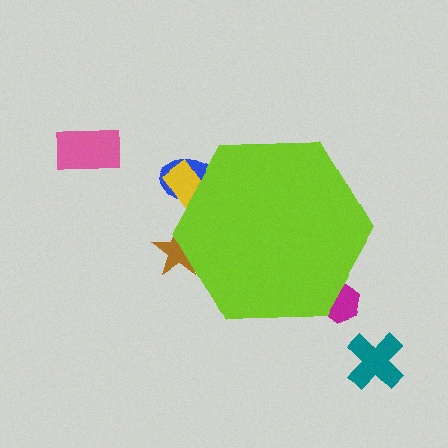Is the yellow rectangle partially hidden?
Yes, the yellow rectangle is partially hidden behind the lime hexagon.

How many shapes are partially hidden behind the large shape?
4 shapes are partially hidden.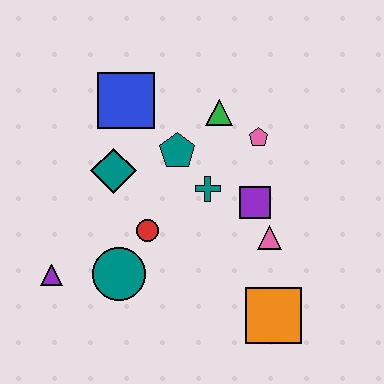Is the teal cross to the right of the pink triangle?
No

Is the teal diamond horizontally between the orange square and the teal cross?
No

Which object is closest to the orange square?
The pink triangle is closest to the orange square.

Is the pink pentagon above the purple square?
Yes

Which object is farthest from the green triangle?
The purple triangle is farthest from the green triangle.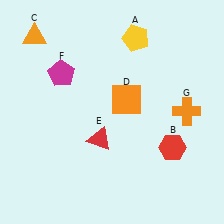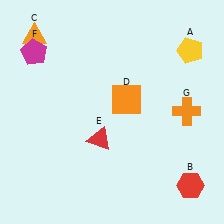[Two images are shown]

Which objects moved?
The objects that moved are: the yellow pentagon (A), the red hexagon (B), the magenta pentagon (F).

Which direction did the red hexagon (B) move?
The red hexagon (B) moved down.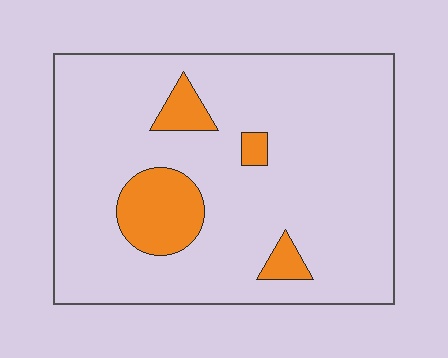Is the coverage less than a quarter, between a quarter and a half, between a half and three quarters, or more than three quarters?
Less than a quarter.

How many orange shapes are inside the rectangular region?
4.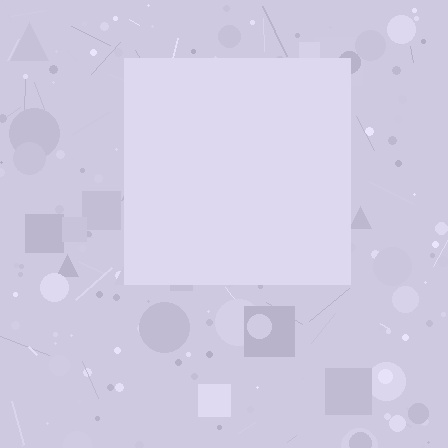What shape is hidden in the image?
A square is hidden in the image.